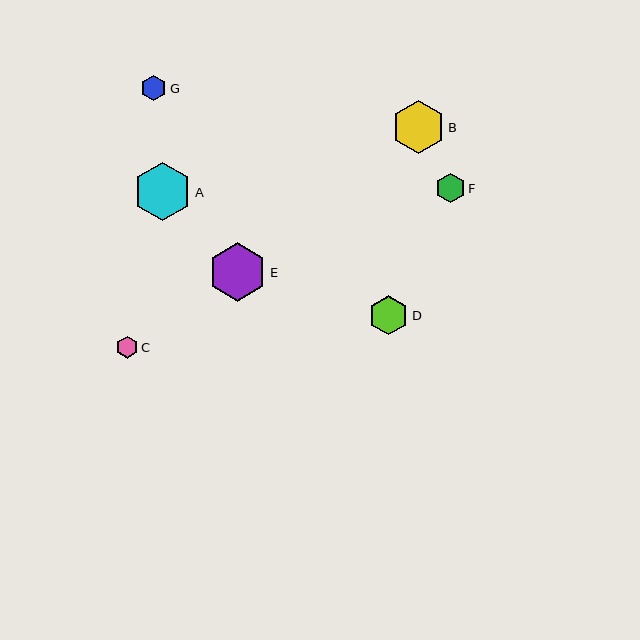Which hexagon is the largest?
Hexagon A is the largest with a size of approximately 59 pixels.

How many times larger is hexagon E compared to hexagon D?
Hexagon E is approximately 1.5 times the size of hexagon D.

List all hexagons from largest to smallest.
From largest to smallest: A, E, B, D, F, G, C.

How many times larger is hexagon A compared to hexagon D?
Hexagon A is approximately 1.5 times the size of hexagon D.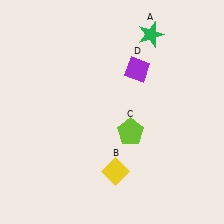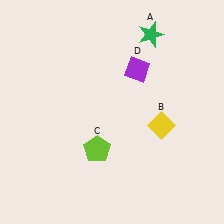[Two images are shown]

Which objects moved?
The objects that moved are: the yellow diamond (B), the lime pentagon (C).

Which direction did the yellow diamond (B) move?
The yellow diamond (B) moved up.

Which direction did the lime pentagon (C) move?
The lime pentagon (C) moved left.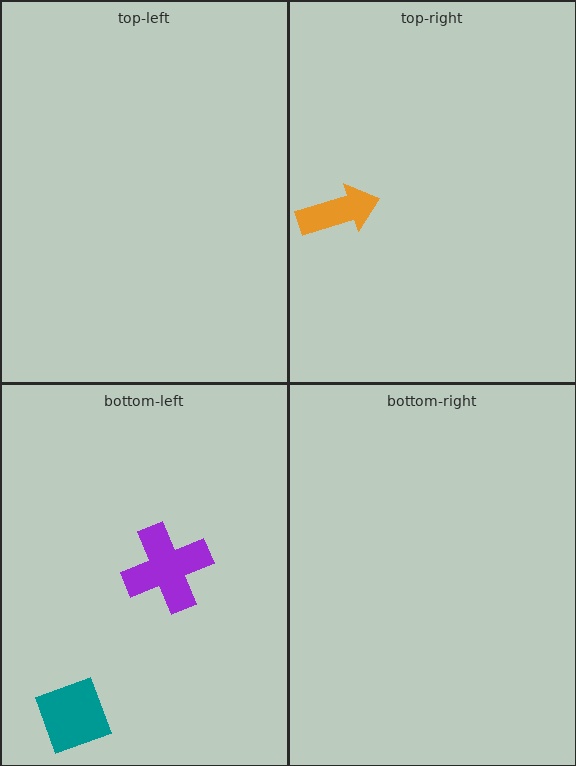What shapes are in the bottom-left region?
The purple cross, the teal diamond.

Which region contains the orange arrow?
The top-right region.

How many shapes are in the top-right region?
1.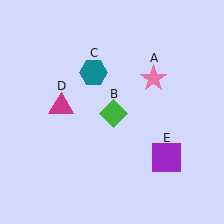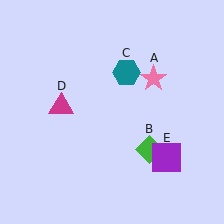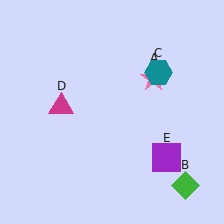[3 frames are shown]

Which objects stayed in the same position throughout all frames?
Pink star (object A) and magenta triangle (object D) and purple square (object E) remained stationary.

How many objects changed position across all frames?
2 objects changed position: green diamond (object B), teal hexagon (object C).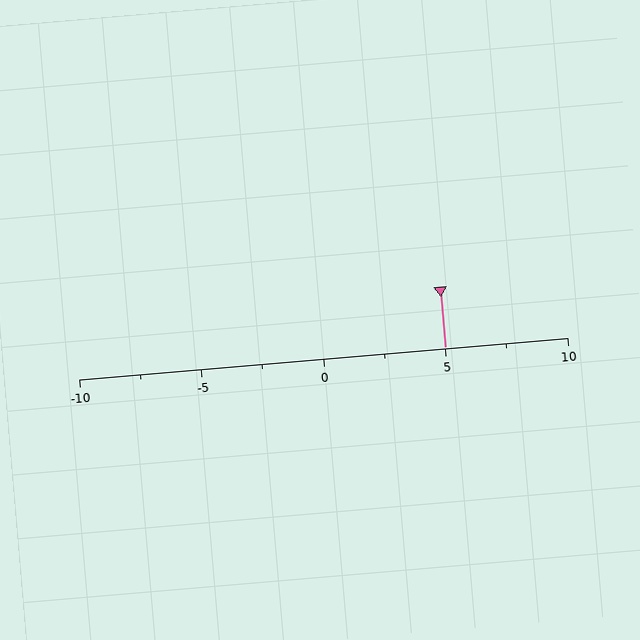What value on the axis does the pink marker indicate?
The marker indicates approximately 5.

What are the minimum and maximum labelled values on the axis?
The axis runs from -10 to 10.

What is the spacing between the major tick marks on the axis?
The major ticks are spaced 5 apart.